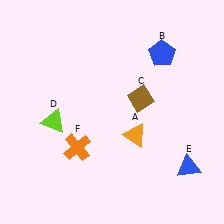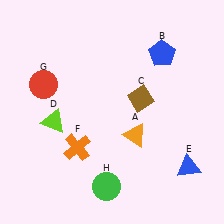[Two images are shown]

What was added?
A red circle (G), a green circle (H) were added in Image 2.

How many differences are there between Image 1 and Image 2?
There are 2 differences between the two images.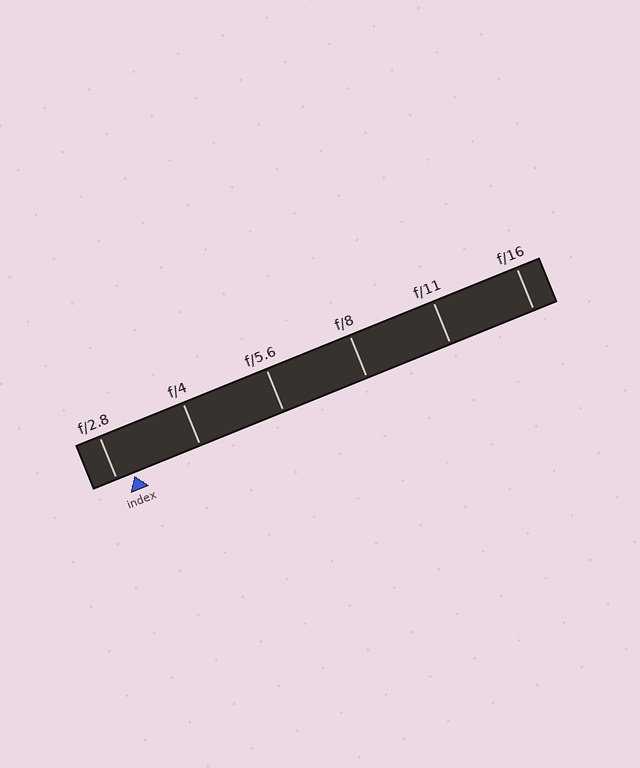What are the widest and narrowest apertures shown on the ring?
The widest aperture shown is f/2.8 and the narrowest is f/16.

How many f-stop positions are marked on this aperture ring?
There are 6 f-stop positions marked.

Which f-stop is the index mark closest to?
The index mark is closest to f/2.8.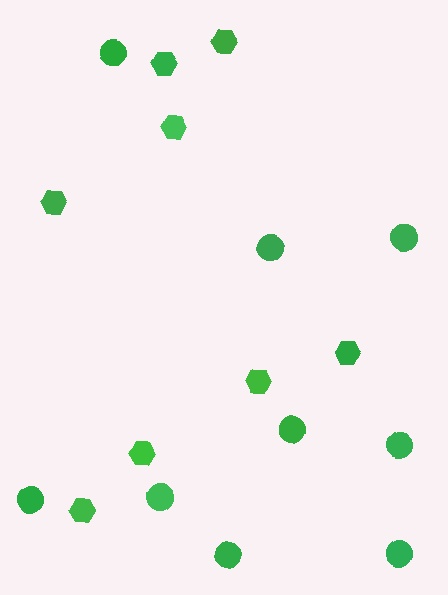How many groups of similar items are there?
There are 2 groups: one group of hexagons (8) and one group of circles (9).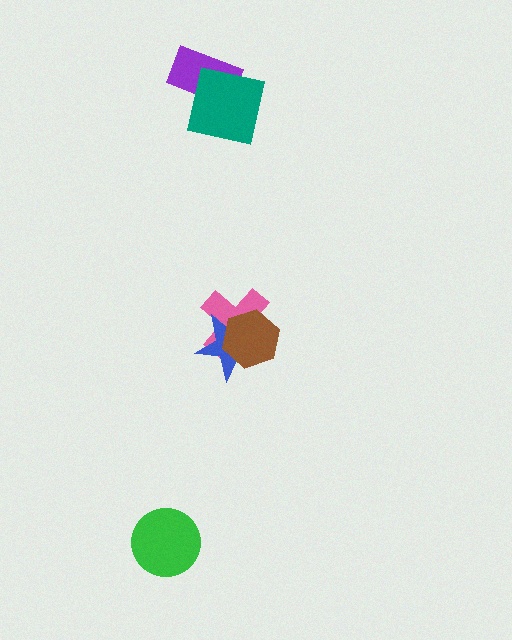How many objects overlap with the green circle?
0 objects overlap with the green circle.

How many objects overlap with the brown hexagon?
2 objects overlap with the brown hexagon.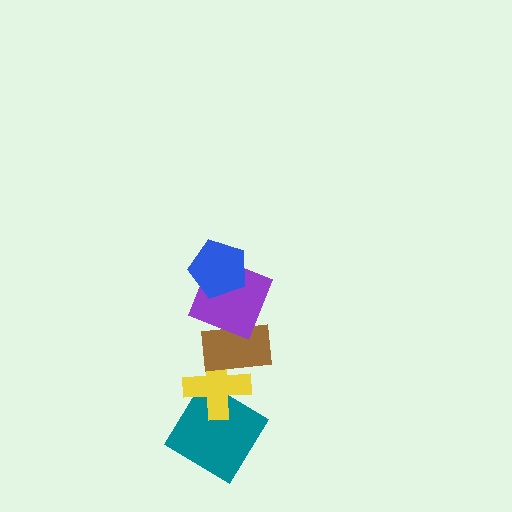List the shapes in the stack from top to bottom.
From top to bottom: the blue pentagon, the purple square, the brown rectangle, the yellow cross, the teal diamond.